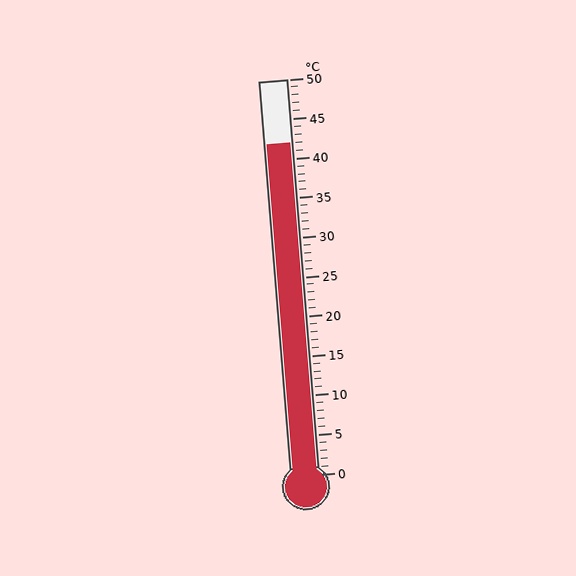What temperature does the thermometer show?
The thermometer shows approximately 42°C.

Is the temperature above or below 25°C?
The temperature is above 25°C.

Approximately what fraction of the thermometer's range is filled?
The thermometer is filled to approximately 85% of its range.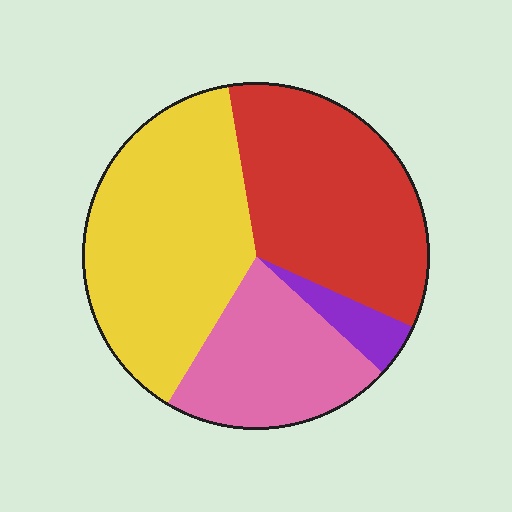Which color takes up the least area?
Purple, at roughly 5%.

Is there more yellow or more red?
Yellow.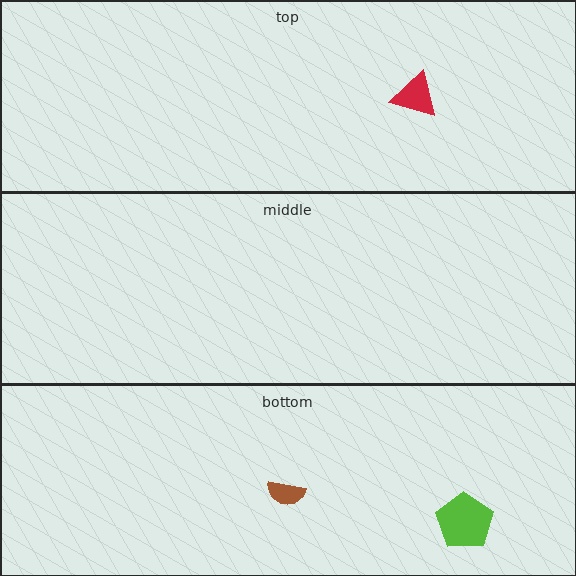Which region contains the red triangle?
The top region.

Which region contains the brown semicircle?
The bottom region.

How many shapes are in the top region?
1.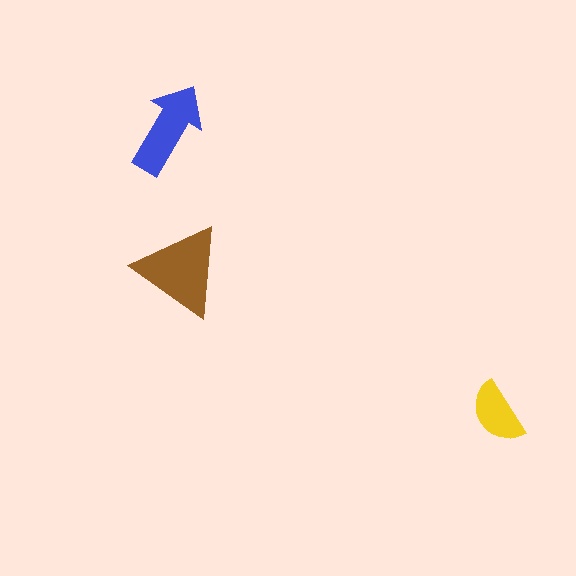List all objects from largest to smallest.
The brown triangle, the blue arrow, the yellow semicircle.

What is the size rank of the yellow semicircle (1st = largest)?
3rd.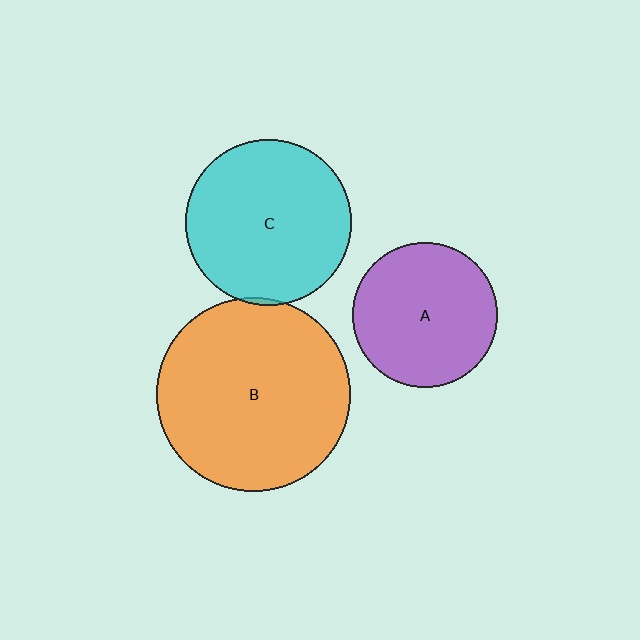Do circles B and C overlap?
Yes.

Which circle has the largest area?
Circle B (orange).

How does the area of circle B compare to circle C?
Approximately 1.4 times.